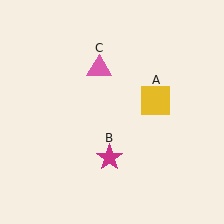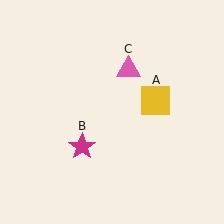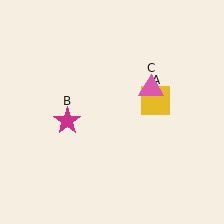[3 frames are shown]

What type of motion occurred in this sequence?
The magenta star (object B), pink triangle (object C) rotated clockwise around the center of the scene.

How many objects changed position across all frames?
2 objects changed position: magenta star (object B), pink triangle (object C).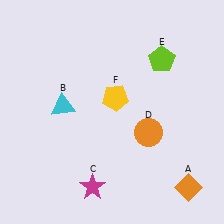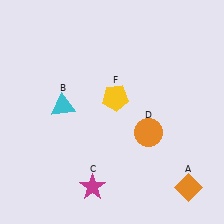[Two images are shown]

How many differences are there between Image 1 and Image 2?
There is 1 difference between the two images.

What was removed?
The lime pentagon (E) was removed in Image 2.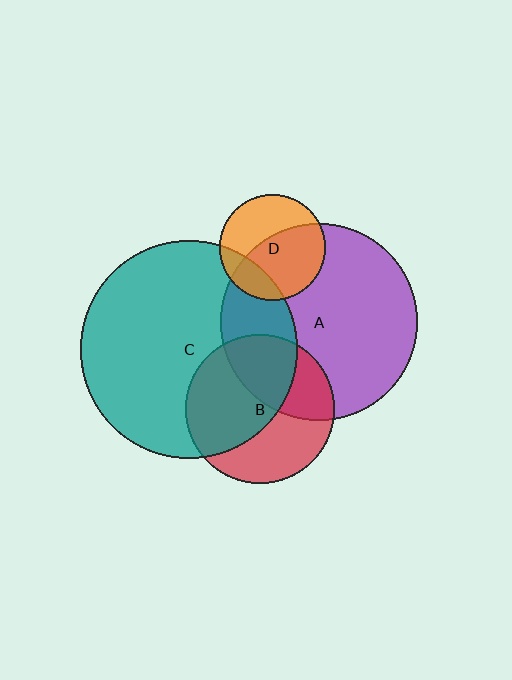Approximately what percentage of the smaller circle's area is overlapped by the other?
Approximately 55%.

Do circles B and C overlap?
Yes.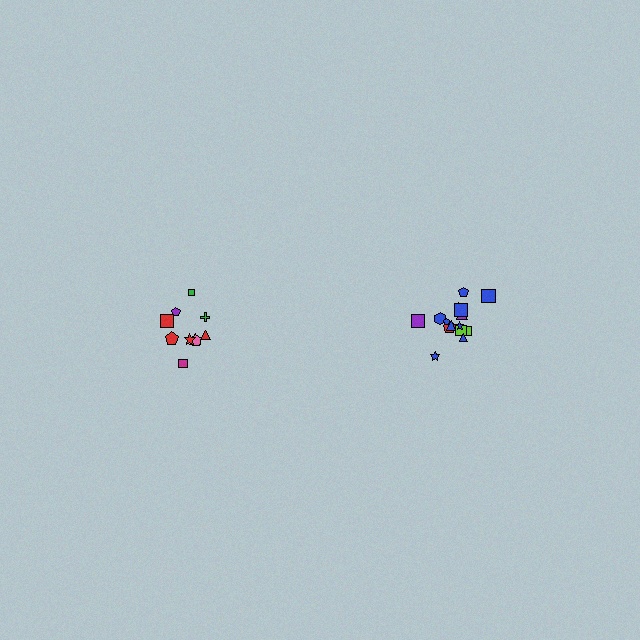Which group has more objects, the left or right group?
The right group.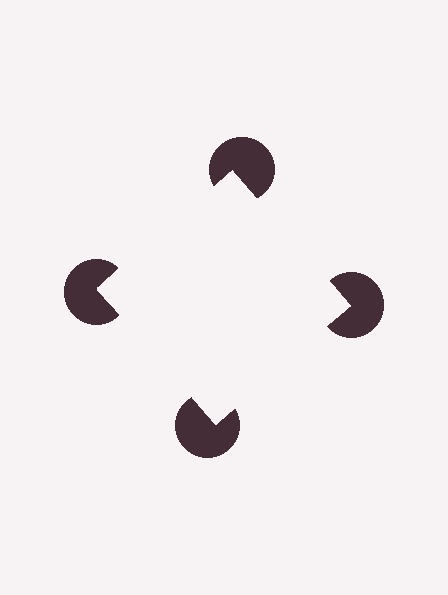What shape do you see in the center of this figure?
An illusory square — its edges are inferred from the aligned wedge cuts in the pac-man discs, not physically drawn.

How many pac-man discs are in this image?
There are 4 — one at each vertex of the illusory square.